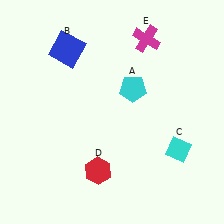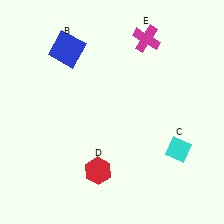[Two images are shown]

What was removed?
The cyan pentagon (A) was removed in Image 2.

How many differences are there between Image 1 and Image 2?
There is 1 difference between the two images.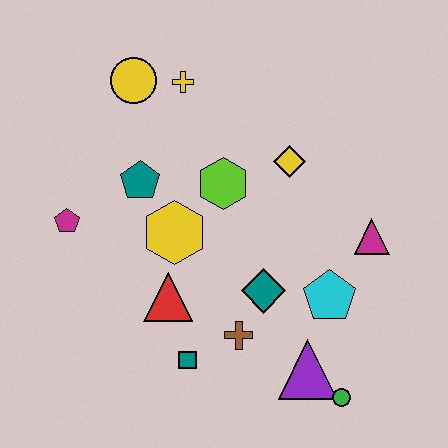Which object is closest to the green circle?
The purple triangle is closest to the green circle.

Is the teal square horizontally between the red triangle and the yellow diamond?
Yes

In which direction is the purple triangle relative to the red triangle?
The purple triangle is to the right of the red triangle.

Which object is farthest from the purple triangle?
The yellow circle is farthest from the purple triangle.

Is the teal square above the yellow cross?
No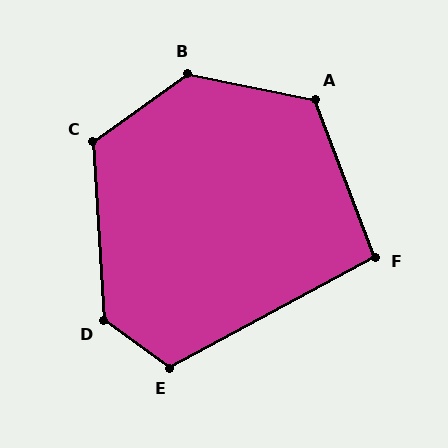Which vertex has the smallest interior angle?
F, at approximately 98 degrees.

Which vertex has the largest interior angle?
B, at approximately 133 degrees.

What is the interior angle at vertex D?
Approximately 129 degrees (obtuse).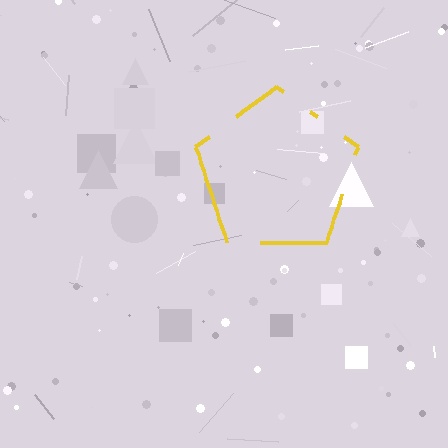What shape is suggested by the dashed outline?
The dashed outline suggests a pentagon.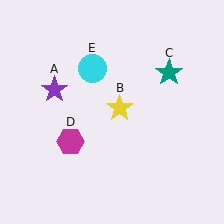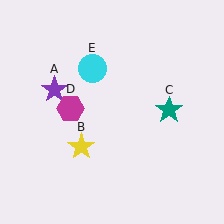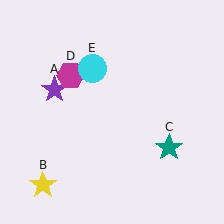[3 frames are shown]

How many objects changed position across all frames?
3 objects changed position: yellow star (object B), teal star (object C), magenta hexagon (object D).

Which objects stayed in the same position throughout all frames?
Purple star (object A) and cyan circle (object E) remained stationary.